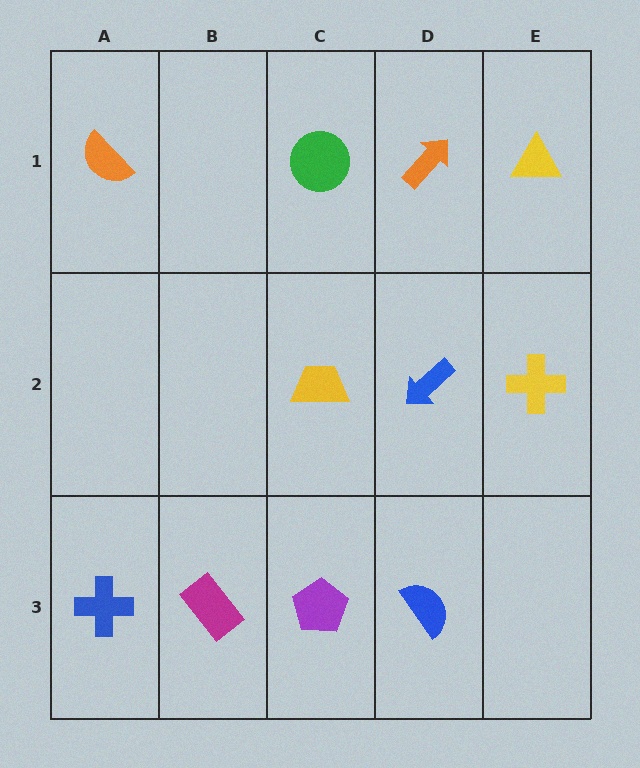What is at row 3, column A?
A blue cross.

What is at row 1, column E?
A yellow triangle.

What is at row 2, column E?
A yellow cross.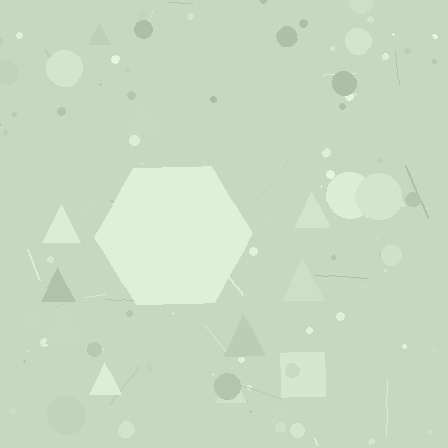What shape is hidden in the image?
A hexagon is hidden in the image.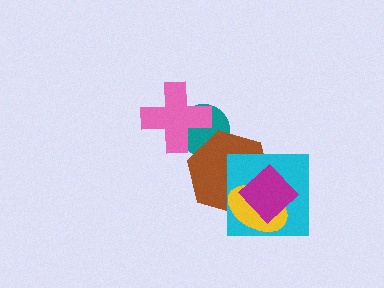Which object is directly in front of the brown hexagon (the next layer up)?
The cyan square is directly in front of the brown hexagon.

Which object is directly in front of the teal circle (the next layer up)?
The brown hexagon is directly in front of the teal circle.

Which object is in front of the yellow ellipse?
The magenta diamond is in front of the yellow ellipse.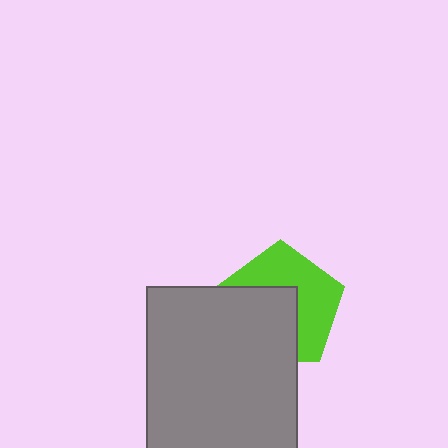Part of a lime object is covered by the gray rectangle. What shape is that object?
It is a pentagon.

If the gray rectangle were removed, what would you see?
You would see the complete lime pentagon.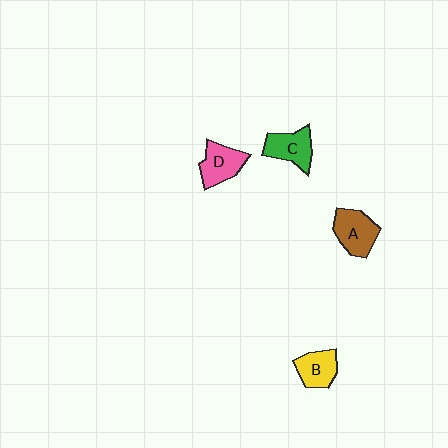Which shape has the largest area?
Shape A (brown).